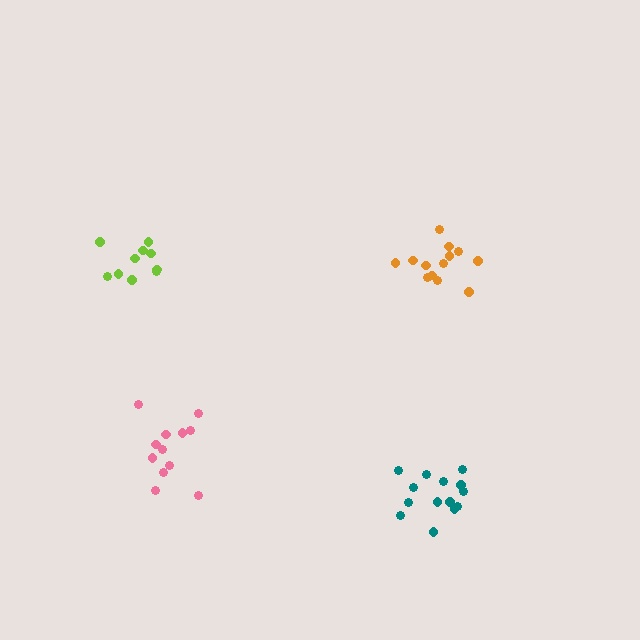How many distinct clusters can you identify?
There are 4 distinct clusters.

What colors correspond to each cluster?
The clusters are colored: pink, teal, orange, lime.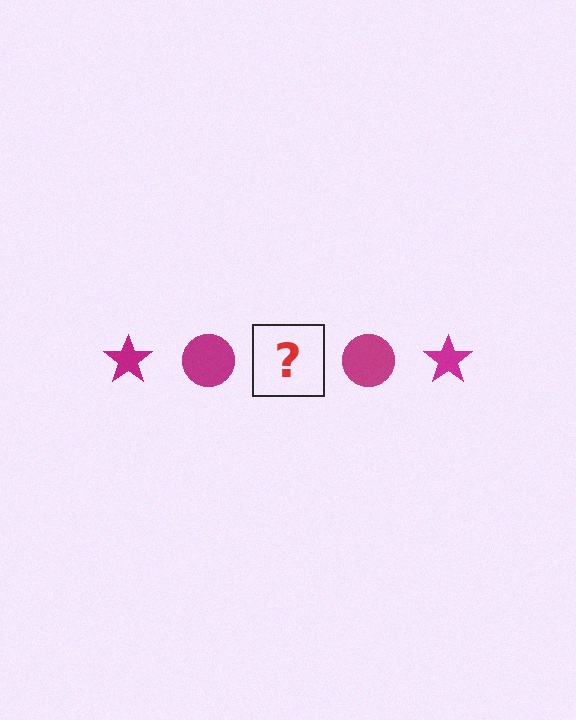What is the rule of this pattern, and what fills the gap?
The rule is that the pattern cycles through star, circle shapes in magenta. The gap should be filled with a magenta star.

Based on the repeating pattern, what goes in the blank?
The blank should be a magenta star.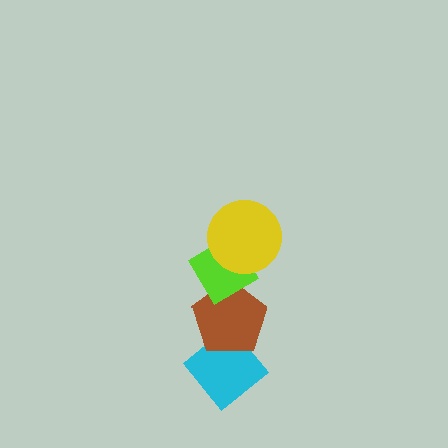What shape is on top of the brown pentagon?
The lime diamond is on top of the brown pentagon.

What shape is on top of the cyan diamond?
The brown pentagon is on top of the cyan diamond.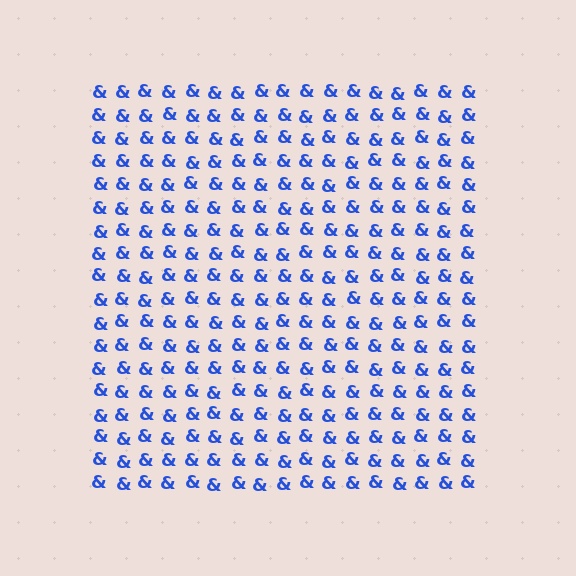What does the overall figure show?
The overall figure shows a square.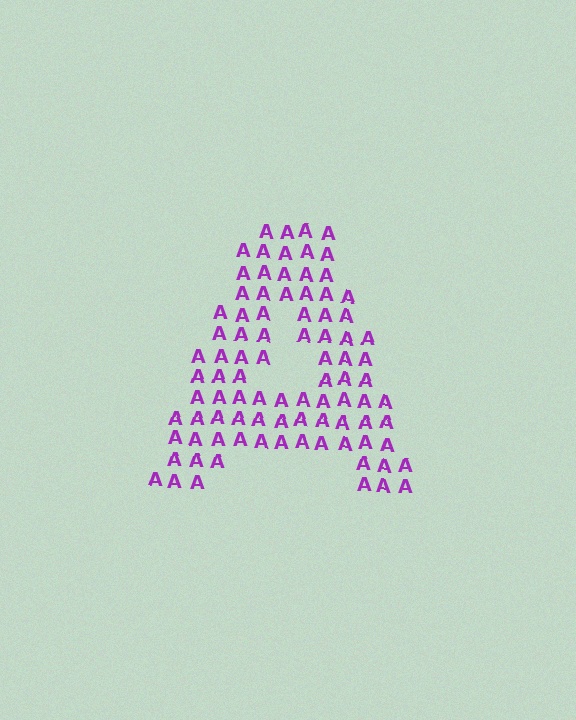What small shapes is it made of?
It is made of small letter A's.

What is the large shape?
The large shape is the letter A.